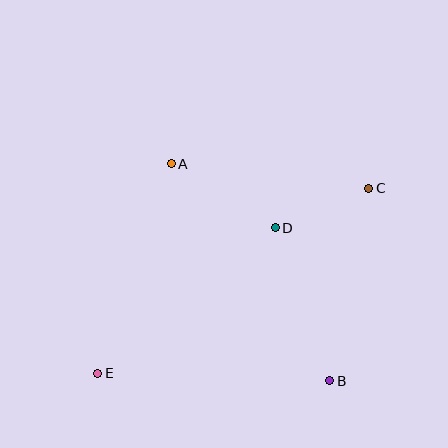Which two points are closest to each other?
Points C and D are closest to each other.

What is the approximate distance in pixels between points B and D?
The distance between B and D is approximately 163 pixels.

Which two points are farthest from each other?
Points C and E are farthest from each other.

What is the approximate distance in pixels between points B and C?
The distance between B and C is approximately 196 pixels.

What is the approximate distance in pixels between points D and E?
The distance between D and E is approximately 230 pixels.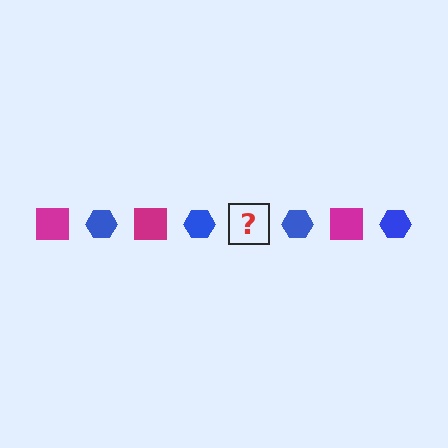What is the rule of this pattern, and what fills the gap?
The rule is that the pattern alternates between magenta square and blue hexagon. The gap should be filled with a magenta square.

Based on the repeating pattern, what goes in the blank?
The blank should be a magenta square.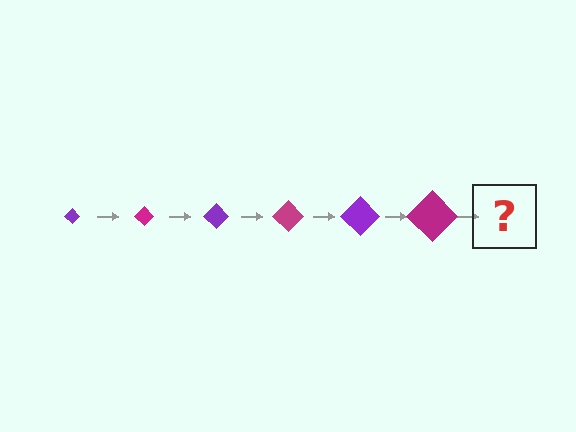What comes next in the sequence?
The next element should be a purple diamond, larger than the previous one.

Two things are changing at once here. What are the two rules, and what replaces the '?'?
The two rules are that the diamond grows larger each step and the color cycles through purple and magenta. The '?' should be a purple diamond, larger than the previous one.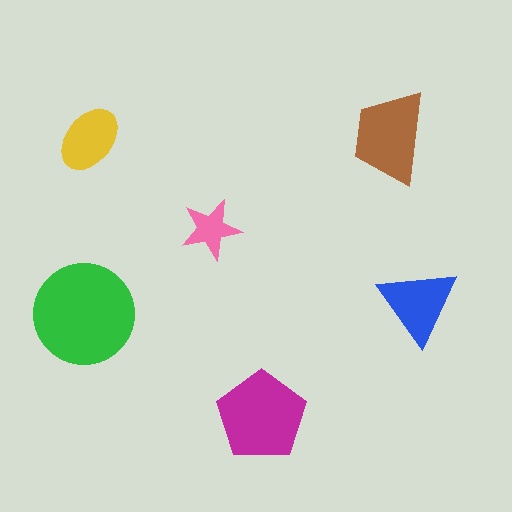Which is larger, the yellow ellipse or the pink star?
The yellow ellipse.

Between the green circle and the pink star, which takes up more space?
The green circle.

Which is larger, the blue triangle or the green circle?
The green circle.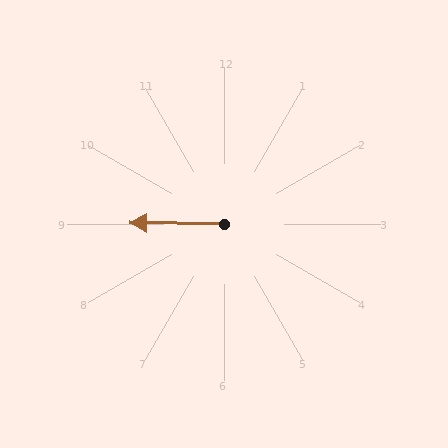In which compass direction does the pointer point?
West.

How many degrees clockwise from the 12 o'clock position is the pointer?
Approximately 271 degrees.